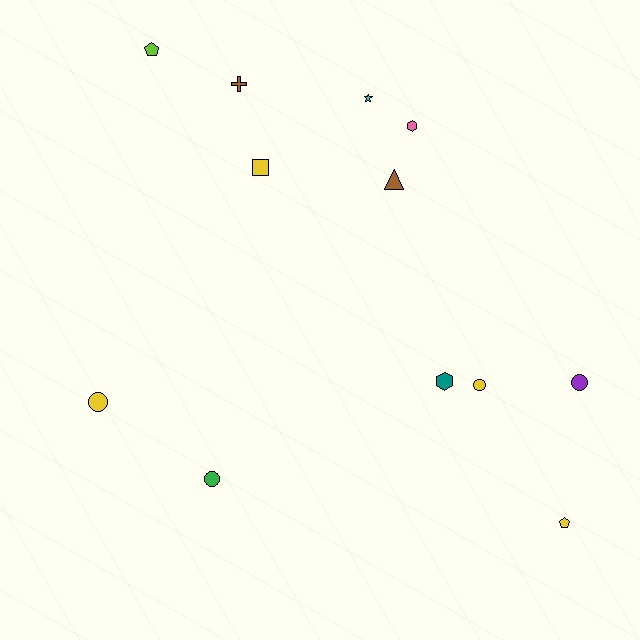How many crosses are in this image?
There is 1 cross.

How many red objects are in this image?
There are no red objects.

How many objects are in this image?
There are 12 objects.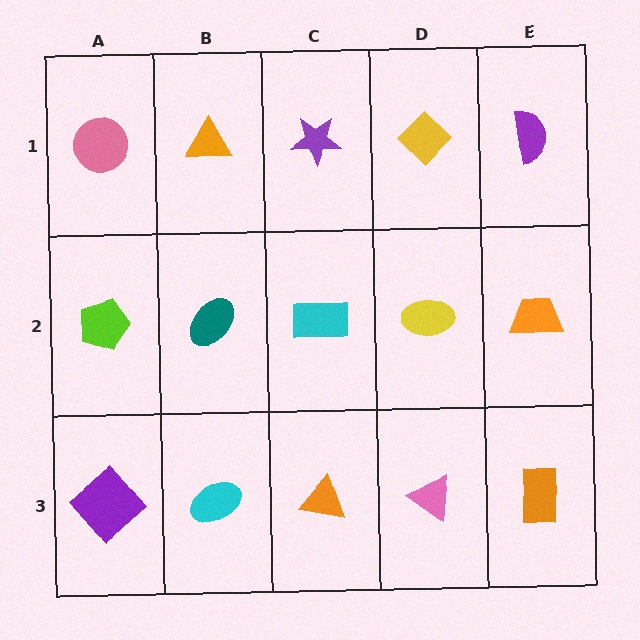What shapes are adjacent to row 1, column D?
A yellow ellipse (row 2, column D), a purple star (row 1, column C), a purple semicircle (row 1, column E).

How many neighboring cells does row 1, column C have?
3.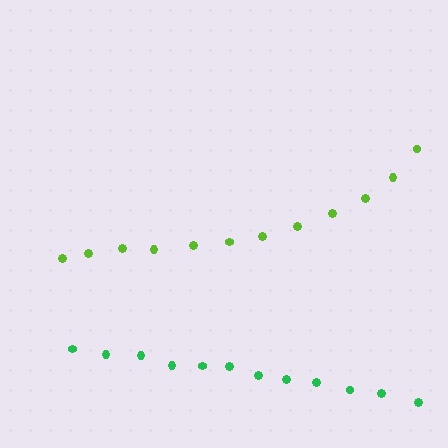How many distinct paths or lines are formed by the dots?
There are 2 distinct paths.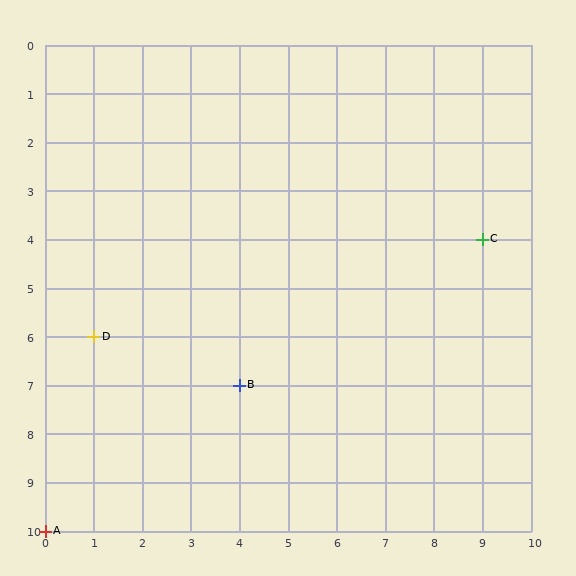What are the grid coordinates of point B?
Point B is at grid coordinates (4, 7).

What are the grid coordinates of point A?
Point A is at grid coordinates (0, 10).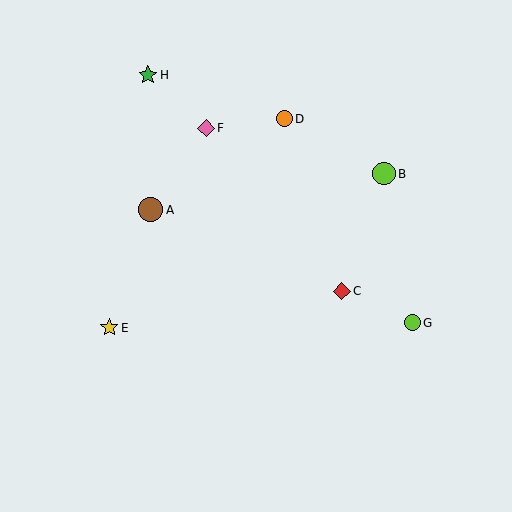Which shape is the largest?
The brown circle (labeled A) is the largest.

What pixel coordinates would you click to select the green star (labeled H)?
Click at (148, 75) to select the green star H.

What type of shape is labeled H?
Shape H is a green star.